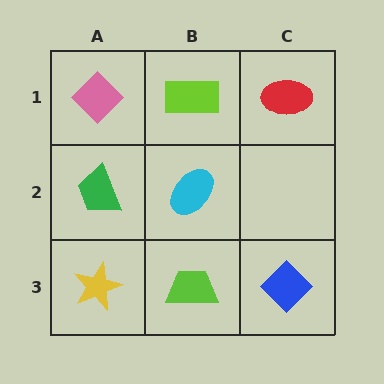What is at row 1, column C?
A red ellipse.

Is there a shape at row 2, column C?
No, that cell is empty.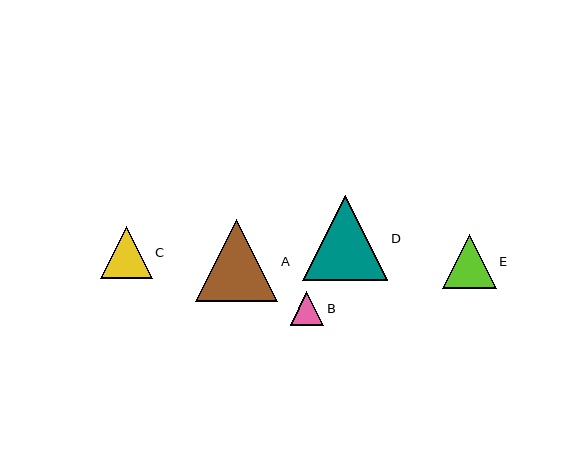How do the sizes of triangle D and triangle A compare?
Triangle D and triangle A are approximately the same size.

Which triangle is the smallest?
Triangle B is the smallest with a size of approximately 33 pixels.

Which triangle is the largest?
Triangle D is the largest with a size of approximately 85 pixels.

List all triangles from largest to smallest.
From largest to smallest: D, A, E, C, B.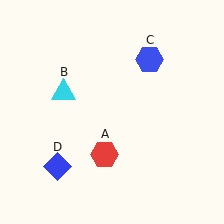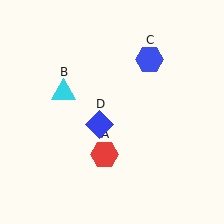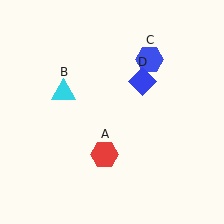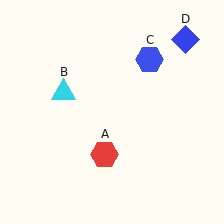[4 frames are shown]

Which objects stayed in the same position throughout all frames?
Red hexagon (object A) and cyan triangle (object B) and blue hexagon (object C) remained stationary.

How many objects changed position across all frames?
1 object changed position: blue diamond (object D).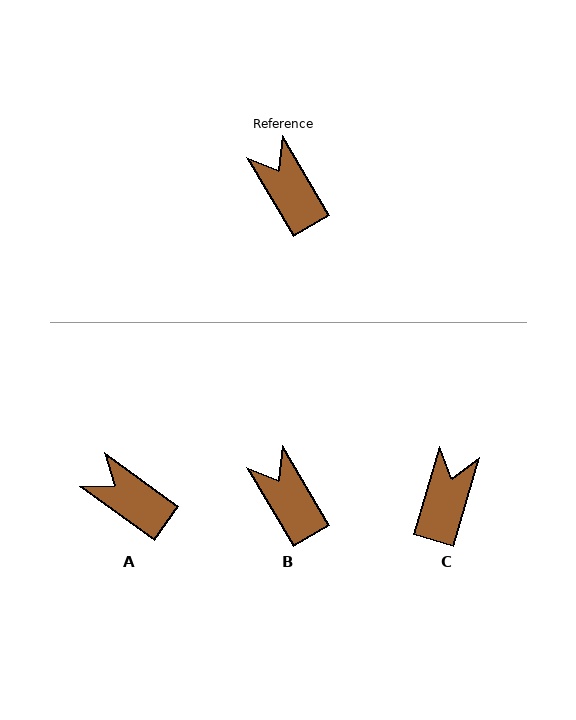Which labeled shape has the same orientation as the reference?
B.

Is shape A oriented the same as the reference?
No, it is off by about 24 degrees.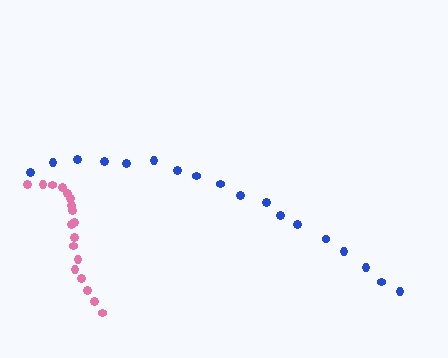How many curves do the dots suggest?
There are 2 distinct paths.